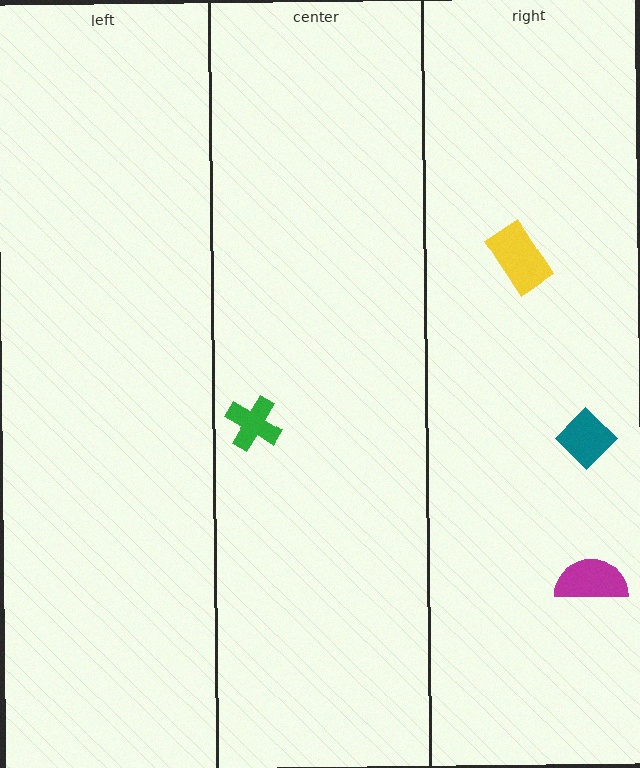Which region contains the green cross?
The center region.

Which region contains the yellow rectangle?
The right region.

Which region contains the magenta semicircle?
The right region.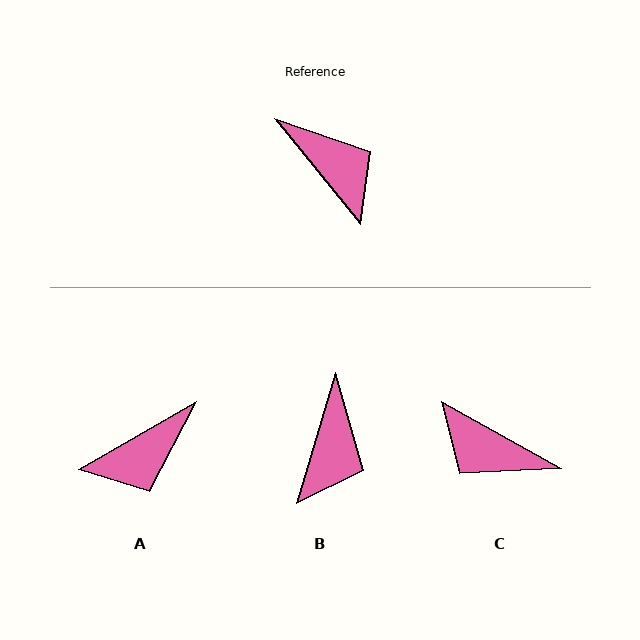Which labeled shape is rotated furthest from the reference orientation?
C, about 158 degrees away.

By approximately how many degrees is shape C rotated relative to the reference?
Approximately 158 degrees clockwise.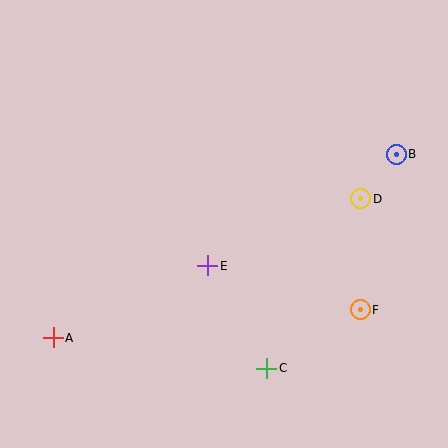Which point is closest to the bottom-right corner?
Point F is closest to the bottom-right corner.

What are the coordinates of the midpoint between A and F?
The midpoint between A and F is at (207, 324).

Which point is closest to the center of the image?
Point E at (208, 266) is closest to the center.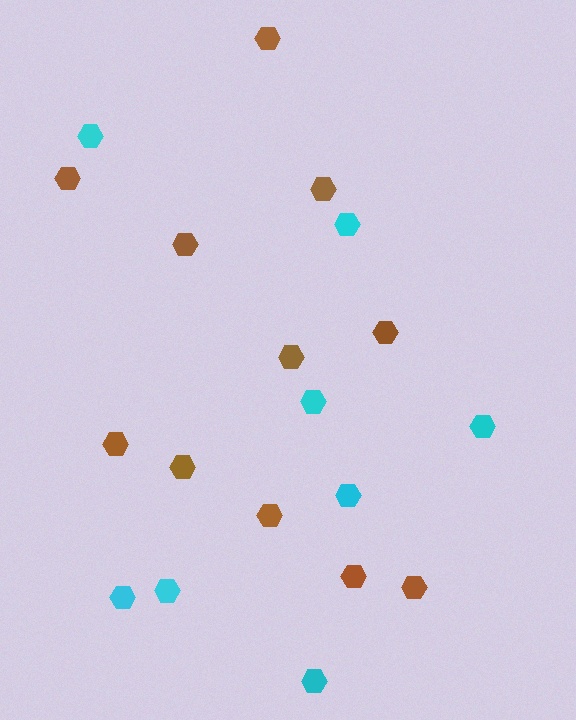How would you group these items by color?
There are 2 groups: one group of cyan hexagons (8) and one group of brown hexagons (11).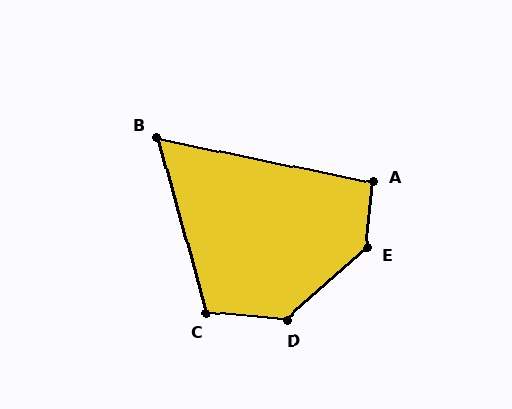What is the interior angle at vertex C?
Approximately 110 degrees (obtuse).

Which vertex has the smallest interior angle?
B, at approximately 63 degrees.